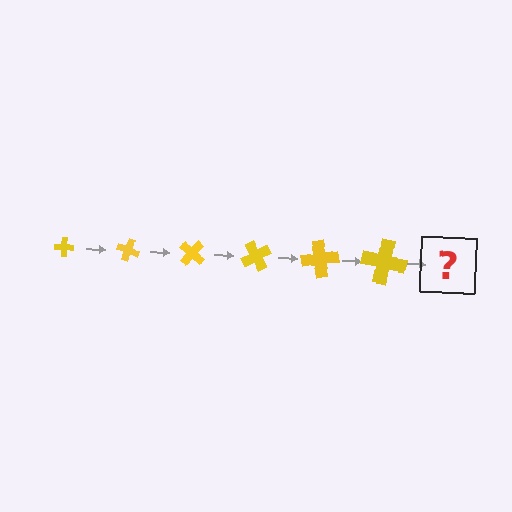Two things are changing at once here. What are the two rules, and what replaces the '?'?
The two rules are that the cross grows larger each step and it rotates 20 degrees each step. The '?' should be a cross, larger than the previous one and rotated 120 degrees from the start.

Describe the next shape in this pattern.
It should be a cross, larger than the previous one and rotated 120 degrees from the start.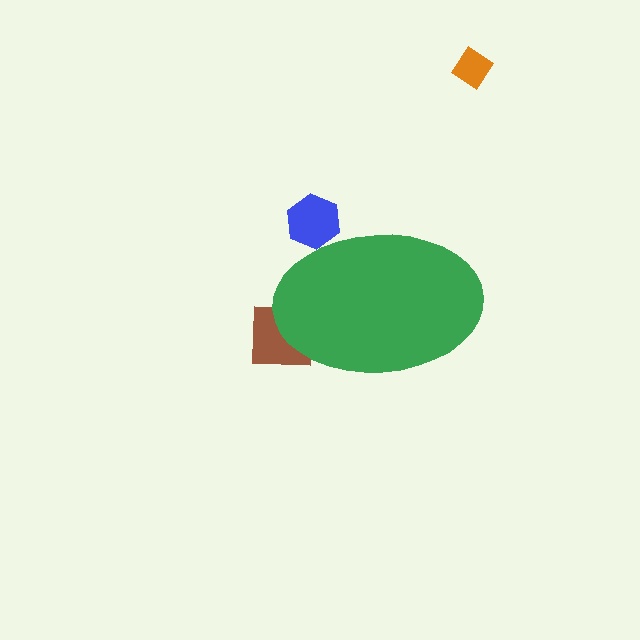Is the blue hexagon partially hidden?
Yes, the blue hexagon is partially hidden behind the green ellipse.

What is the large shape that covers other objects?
A green ellipse.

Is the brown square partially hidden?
Yes, the brown square is partially hidden behind the green ellipse.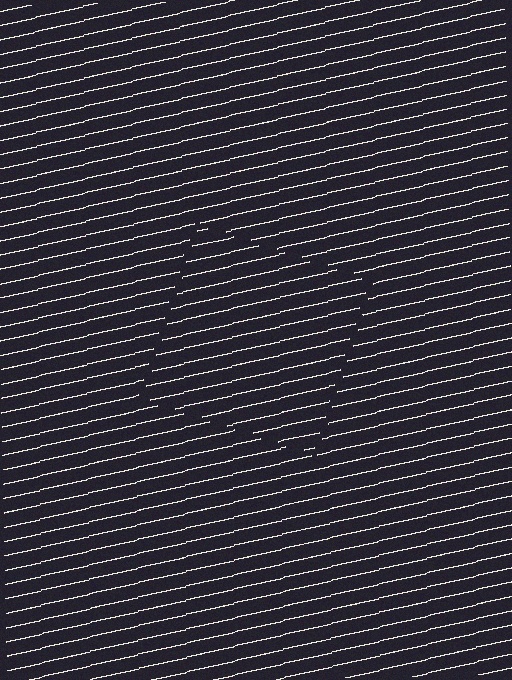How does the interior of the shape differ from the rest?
The interior of the shape contains the same grating, shifted by half a period — the contour is defined by the phase discontinuity where line-ends from the inner and outer gratings abut.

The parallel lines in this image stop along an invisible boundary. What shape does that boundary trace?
An illusory square. The interior of the shape contains the same grating, shifted by half a period — the contour is defined by the phase discontinuity where line-ends from the inner and outer gratings abut.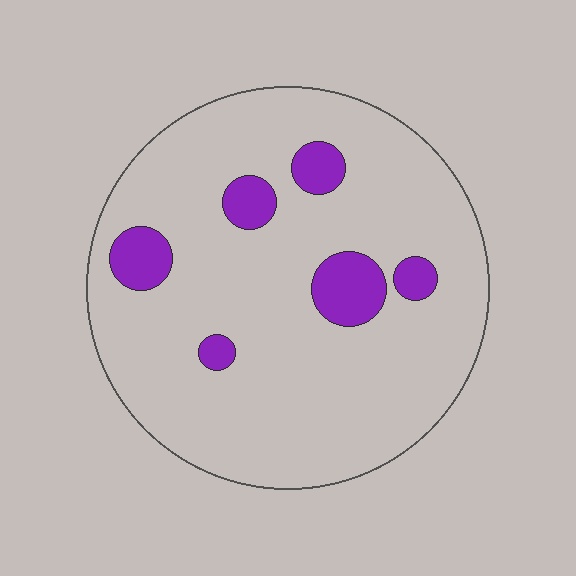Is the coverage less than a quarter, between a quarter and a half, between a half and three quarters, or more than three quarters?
Less than a quarter.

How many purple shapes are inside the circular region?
6.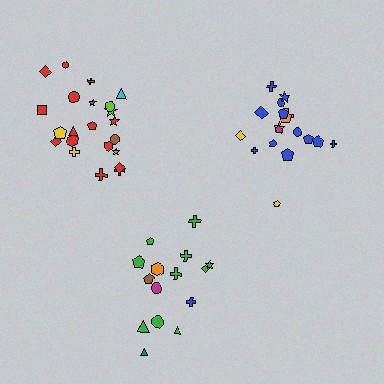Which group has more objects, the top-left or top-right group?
The top-left group.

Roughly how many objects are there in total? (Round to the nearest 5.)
Roughly 55 objects in total.